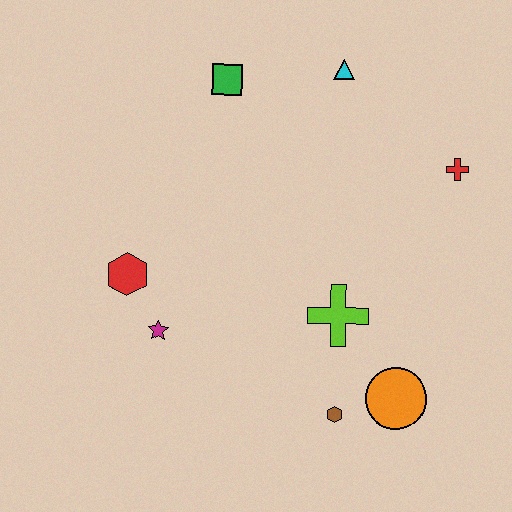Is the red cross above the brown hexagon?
Yes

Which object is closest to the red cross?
The cyan triangle is closest to the red cross.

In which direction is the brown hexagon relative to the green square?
The brown hexagon is below the green square.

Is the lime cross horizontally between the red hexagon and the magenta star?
No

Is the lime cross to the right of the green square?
Yes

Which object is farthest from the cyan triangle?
The brown hexagon is farthest from the cyan triangle.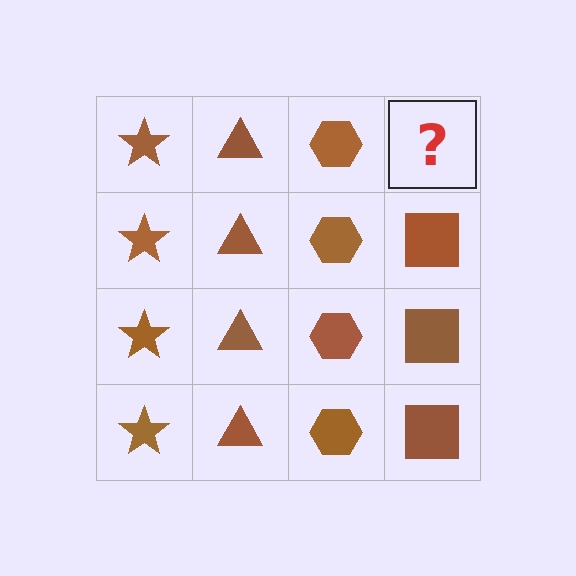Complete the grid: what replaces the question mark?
The question mark should be replaced with a brown square.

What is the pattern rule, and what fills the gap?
The rule is that each column has a consistent shape. The gap should be filled with a brown square.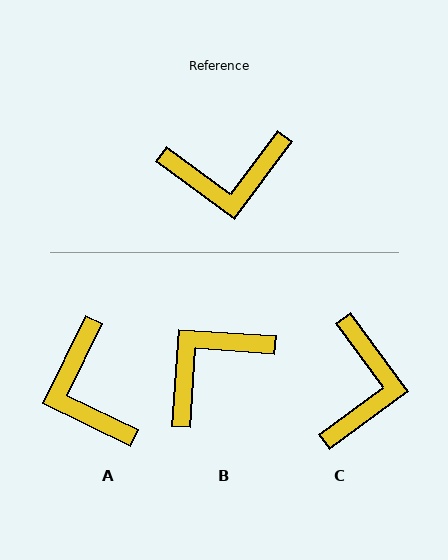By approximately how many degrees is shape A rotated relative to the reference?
Approximately 79 degrees clockwise.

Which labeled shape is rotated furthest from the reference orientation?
B, about 147 degrees away.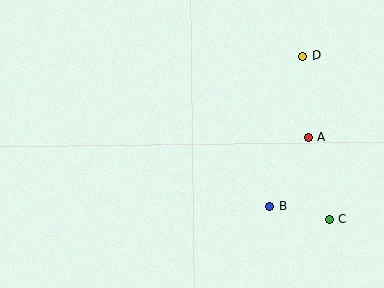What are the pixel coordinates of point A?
Point A is at (308, 137).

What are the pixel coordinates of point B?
Point B is at (269, 206).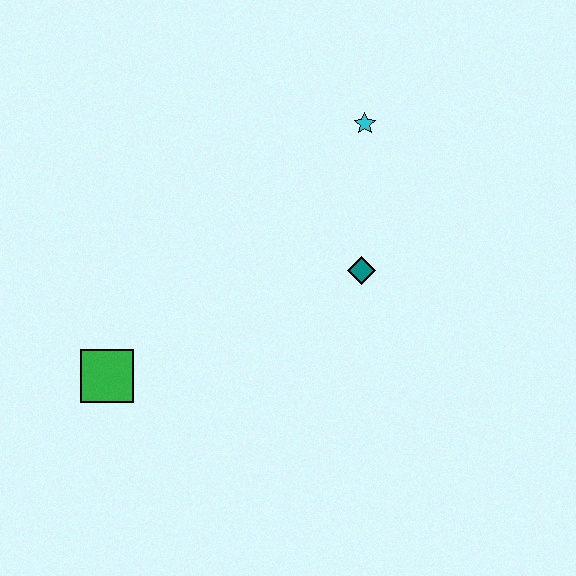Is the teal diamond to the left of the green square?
No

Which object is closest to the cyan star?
The teal diamond is closest to the cyan star.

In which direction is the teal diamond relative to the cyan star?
The teal diamond is below the cyan star.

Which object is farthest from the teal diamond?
The green square is farthest from the teal diamond.